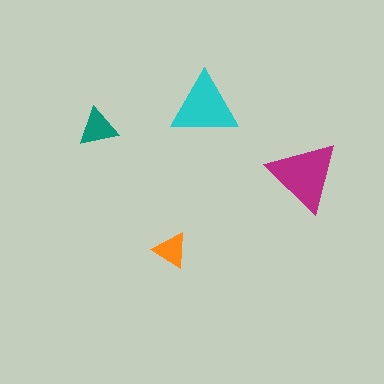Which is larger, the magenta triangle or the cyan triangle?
The magenta one.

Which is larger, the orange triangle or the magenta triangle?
The magenta one.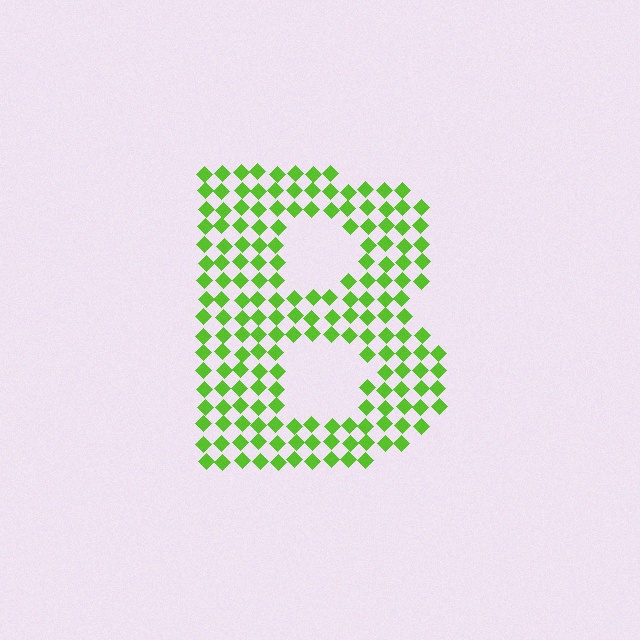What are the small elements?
The small elements are diamonds.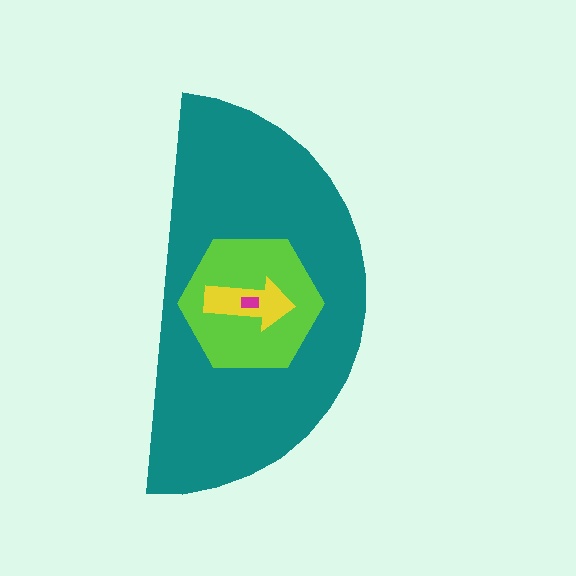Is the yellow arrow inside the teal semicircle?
Yes.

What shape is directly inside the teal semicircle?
The lime hexagon.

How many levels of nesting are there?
4.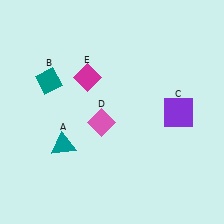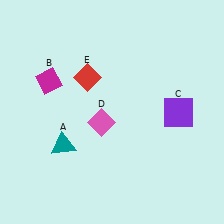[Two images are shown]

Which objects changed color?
B changed from teal to magenta. E changed from magenta to red.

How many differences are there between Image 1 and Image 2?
There are 2 differences between the two images.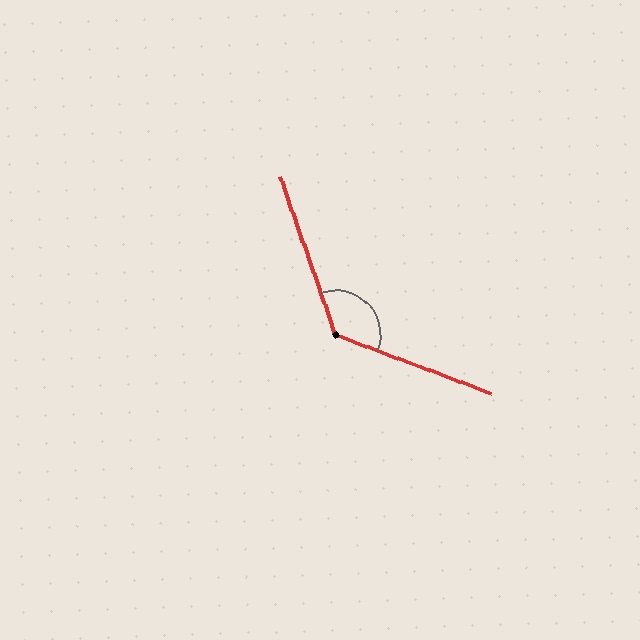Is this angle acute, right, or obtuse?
It is obtuse.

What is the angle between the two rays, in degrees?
Approximately 130 degrees.